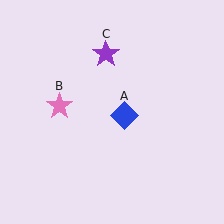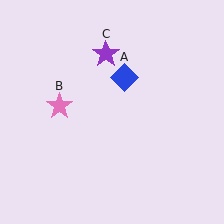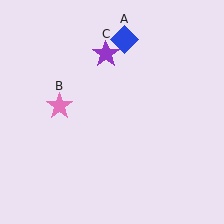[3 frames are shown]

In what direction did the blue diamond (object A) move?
The blue diamond (object A) moved up.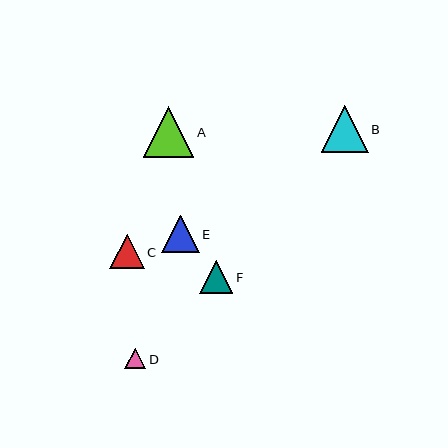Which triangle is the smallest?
Triangle D is the smallest with a size of approximately 21 pixels.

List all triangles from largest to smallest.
From largest to smallest: A, B, E, C, F, D.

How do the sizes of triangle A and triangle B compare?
Triangle A and triangle B are approximately the same size.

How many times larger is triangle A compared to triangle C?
Triangle A is approximately 1.5 times the size of triangle C.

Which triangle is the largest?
Triangle A is the largest with a size of approximately 51 pixels.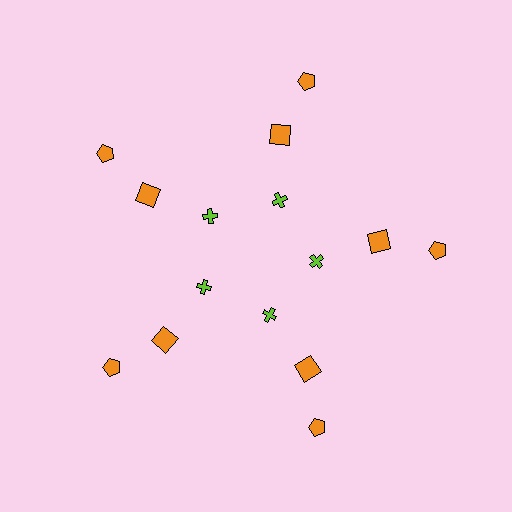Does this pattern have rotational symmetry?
Yes, this pattern has 5-fold rotational symmetry. It looks the same after rotating 72 degrees around the center.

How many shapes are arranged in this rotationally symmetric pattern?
There are 15 shapes, arranged in 5 groups of 3.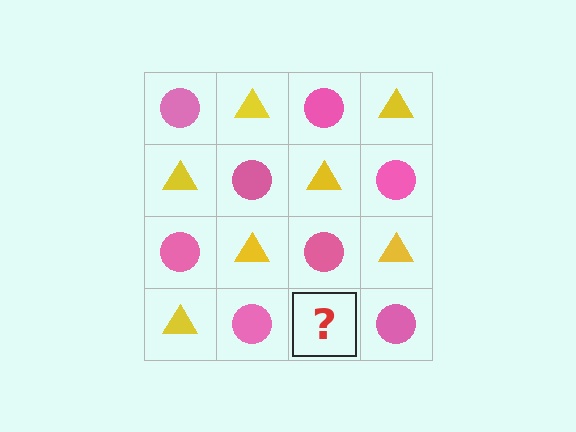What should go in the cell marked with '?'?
The missing cell should contain a yellow triangle.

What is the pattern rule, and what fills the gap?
The rule is that it alternates pink circle and yellow triangle in a checkerboard pattern. The gap should be filled with a yellow triangle.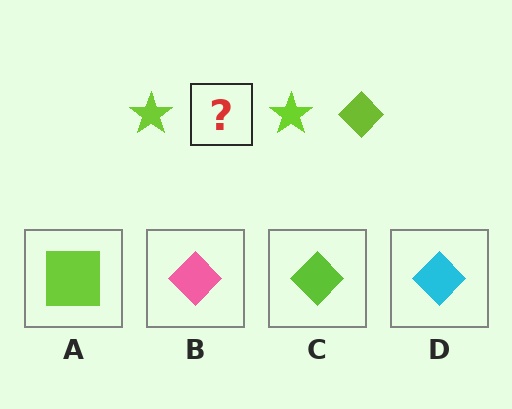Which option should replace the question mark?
Option C.